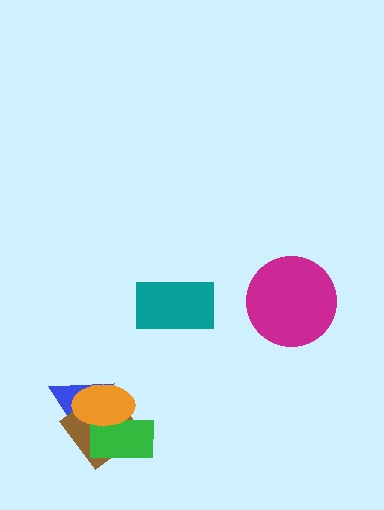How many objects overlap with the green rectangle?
3 objects overlap with the green rectangle.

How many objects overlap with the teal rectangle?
0 objects overlap with the teal rectangle.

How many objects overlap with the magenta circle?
0 objects overlap with the magenta circle.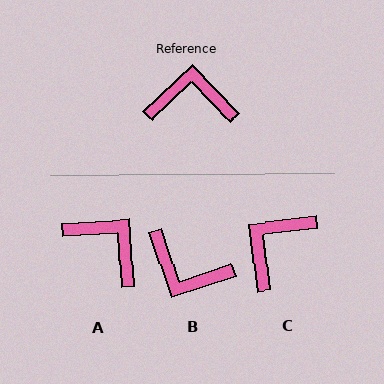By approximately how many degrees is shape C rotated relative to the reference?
Approximately 53 degrees counter-clockwise.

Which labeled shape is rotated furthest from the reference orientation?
B, about 155 degrees away.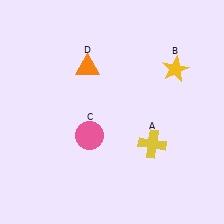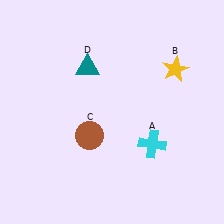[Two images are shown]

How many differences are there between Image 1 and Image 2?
There are 3 differences between the two images.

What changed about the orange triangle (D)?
In Image 1, D is orange. In Image 2, it changed to teal.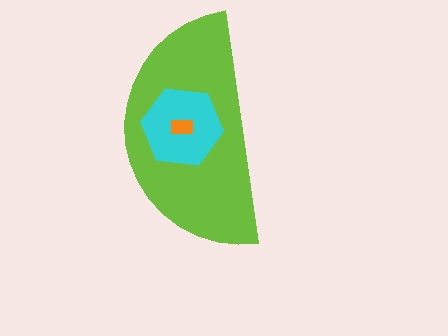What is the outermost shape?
The lime semicircle.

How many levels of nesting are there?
3.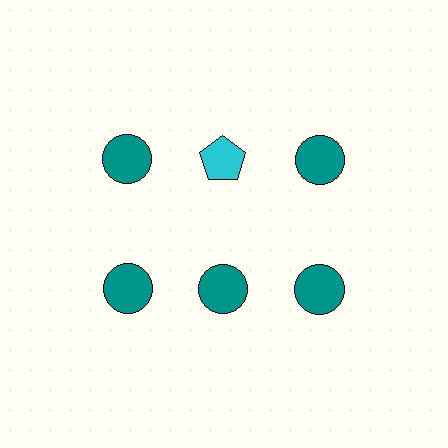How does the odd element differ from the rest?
It differs in both color (cyan instead of teal) and shape (pentagon instead of circle).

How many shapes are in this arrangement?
There are 6 shapes arranged in a grid pattern.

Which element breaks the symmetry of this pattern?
The cyan pentagon in the top row, second from left column breaks the symmetry. All other shapes are teal circles.